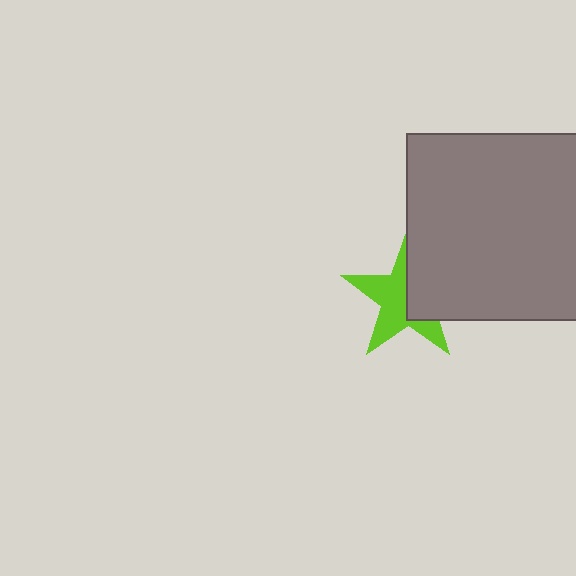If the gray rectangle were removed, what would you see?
You would see the complete lime star.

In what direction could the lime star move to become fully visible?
The lime star could move left. That would shift it out from behind the gray rectangle entirely.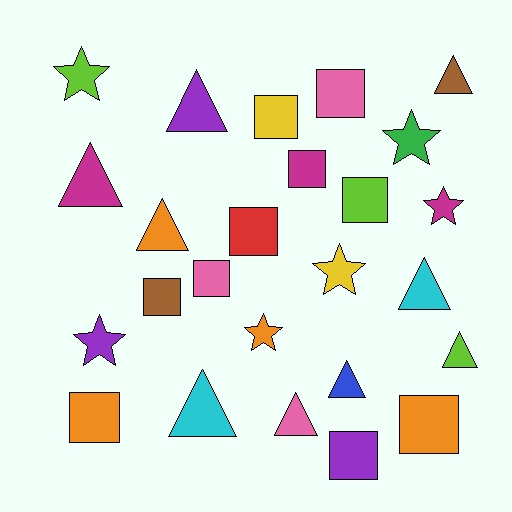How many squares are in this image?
There are 10 squares.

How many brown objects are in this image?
There are 2 brown objects.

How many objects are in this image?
There are 25 objects.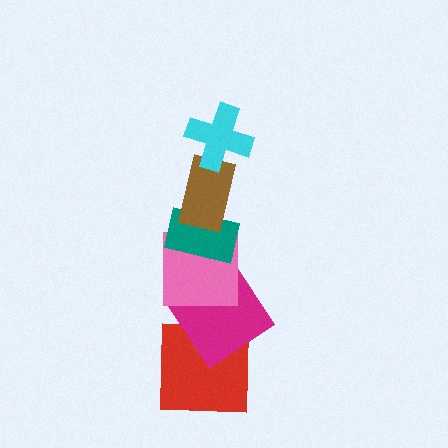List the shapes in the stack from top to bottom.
From top to bottom: the cyan cross, the brown rectangle, the teal rectangle, the pink square, the magenta diamond, the red square.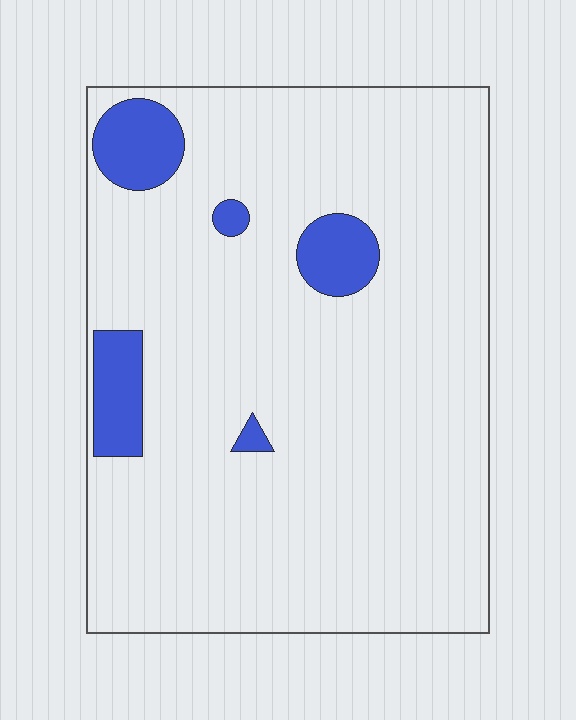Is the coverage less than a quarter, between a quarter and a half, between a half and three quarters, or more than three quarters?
Less than a quarter.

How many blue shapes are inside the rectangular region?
5.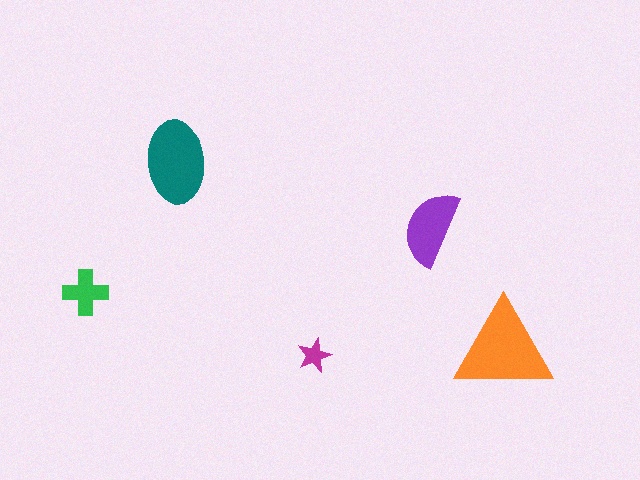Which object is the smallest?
The magenta star.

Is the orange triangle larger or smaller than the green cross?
Larger.